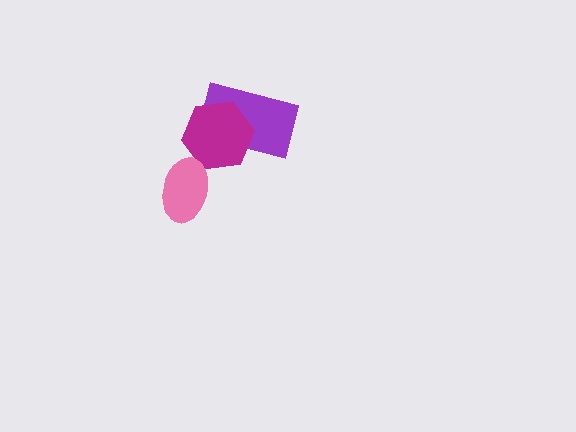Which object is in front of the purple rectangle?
The magenta hexagon is in front of the purple rectangle.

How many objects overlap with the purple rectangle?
1 object overlaps with the purple rectangle.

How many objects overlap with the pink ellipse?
0 objects overlap with the pink ellipse.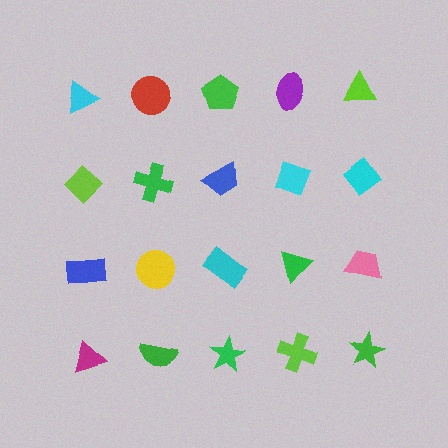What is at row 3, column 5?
A pink trapezoid.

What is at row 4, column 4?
A lime cross.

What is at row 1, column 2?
A red circle.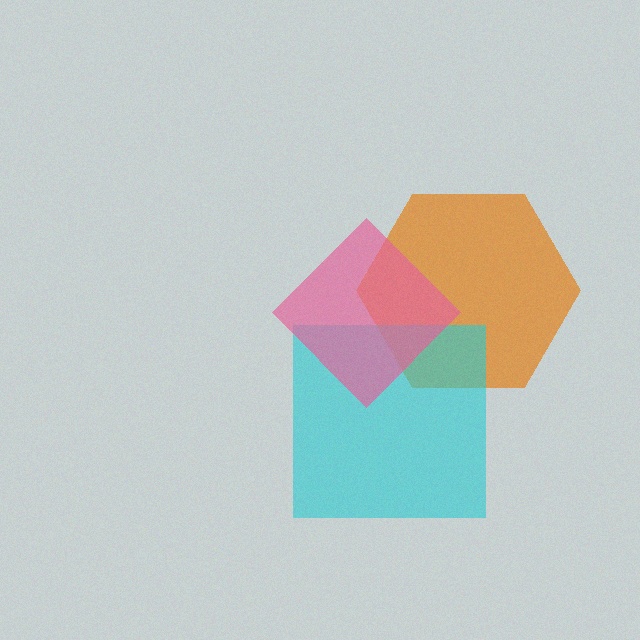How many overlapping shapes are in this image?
There are 3 overlapping shapes in the image.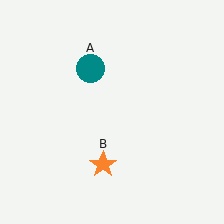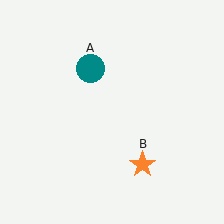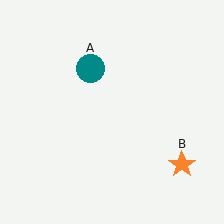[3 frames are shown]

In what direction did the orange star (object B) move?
The orange star (object B) moved right.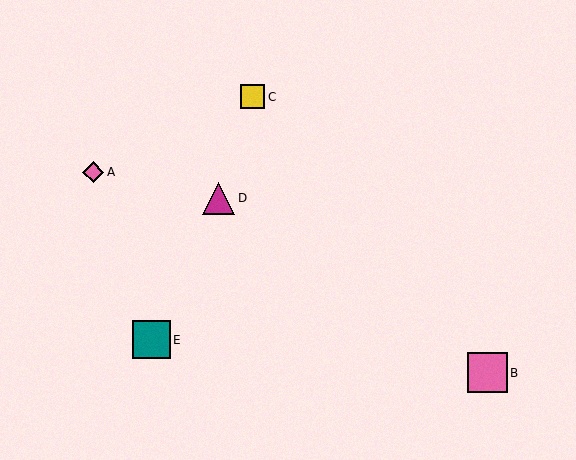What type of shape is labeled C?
Shape C is a yellow square.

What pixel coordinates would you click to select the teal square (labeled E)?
Click at (151, 340) to select the teal square E.